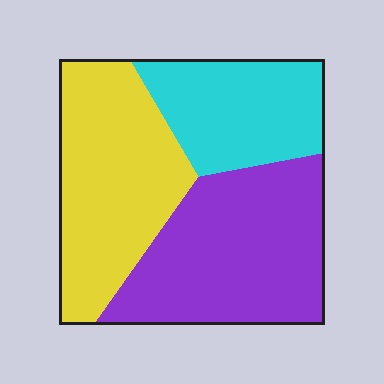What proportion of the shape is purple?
Purple covers about 40% of the shape.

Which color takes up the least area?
Cyan, at roughly 25%.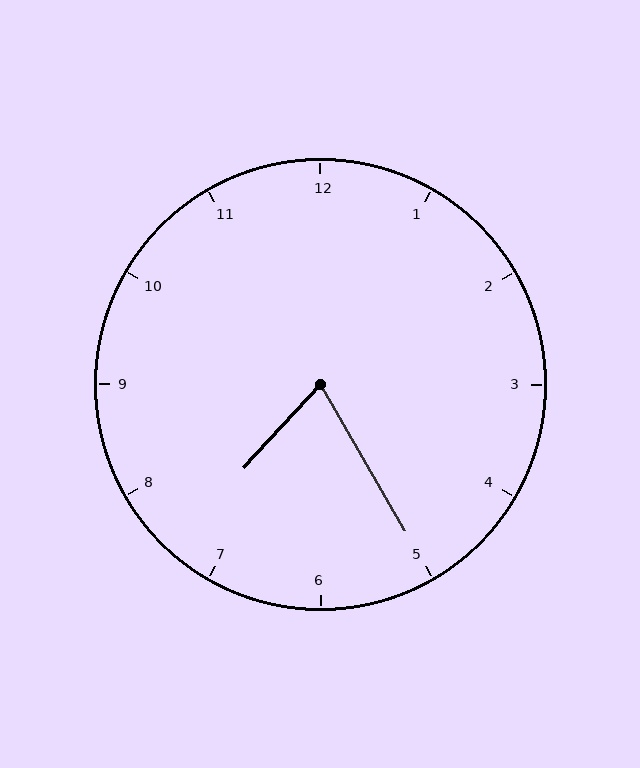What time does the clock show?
7:25.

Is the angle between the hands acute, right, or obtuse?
It is acute.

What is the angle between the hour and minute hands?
Approximately 72 degrees.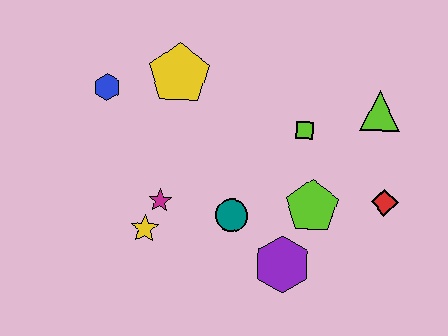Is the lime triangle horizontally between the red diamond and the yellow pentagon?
Yes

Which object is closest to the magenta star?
The yellow star is closest to the magenta star.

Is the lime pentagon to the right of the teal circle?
Yes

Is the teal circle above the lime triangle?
No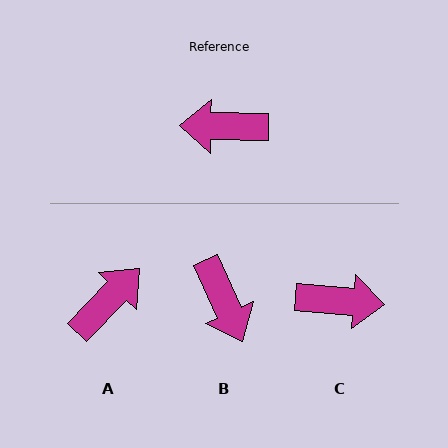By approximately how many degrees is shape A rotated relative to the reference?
Approximately 133 degrees clockwise.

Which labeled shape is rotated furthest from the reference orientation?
C, about 176 degrees away.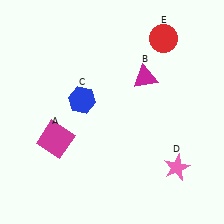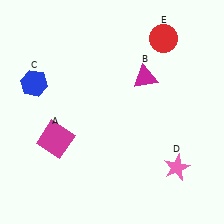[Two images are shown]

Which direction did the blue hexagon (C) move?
The blue hexagon (C) moved left.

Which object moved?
The blue hexagon (C) moved left.